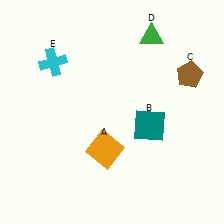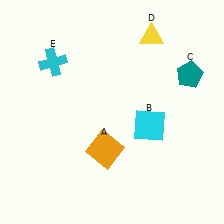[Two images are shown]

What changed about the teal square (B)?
In Image 1, B is teal. In Image 2, it changed to cyan.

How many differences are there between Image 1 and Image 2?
There are 3 differences between the two images.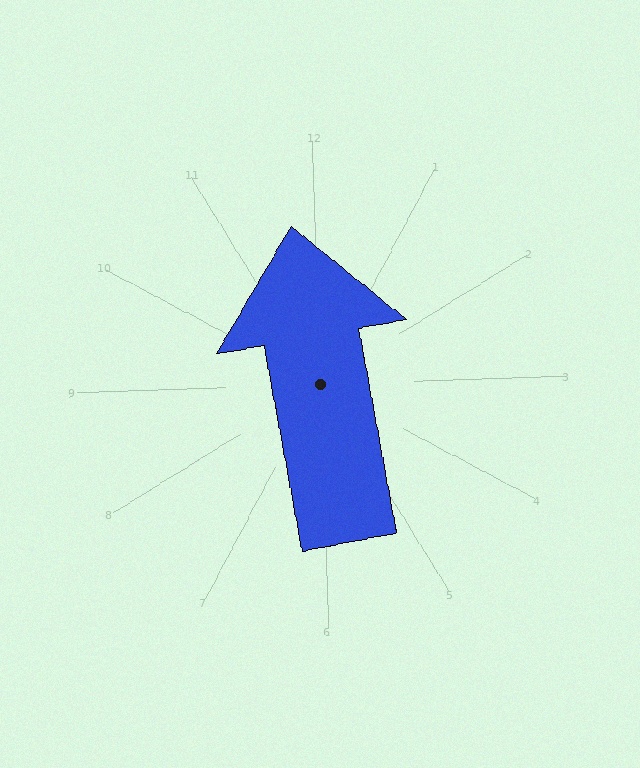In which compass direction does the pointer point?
North.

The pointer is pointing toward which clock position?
Roughly 12 o'clock.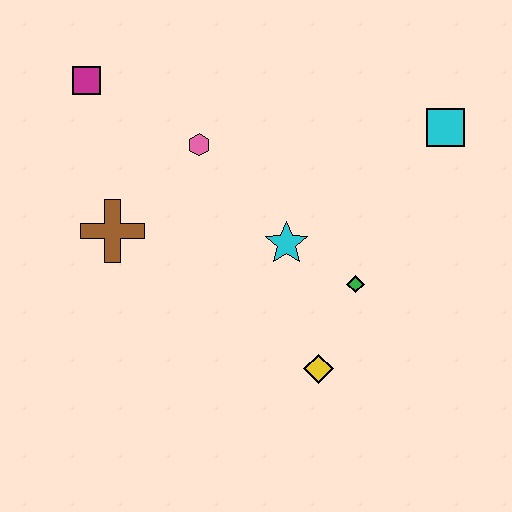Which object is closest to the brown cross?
The pink hexagon is closest to the brown cross.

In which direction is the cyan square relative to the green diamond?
The cyan square is above the green diamond.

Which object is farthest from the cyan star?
The magenta square is farthest from the cyan star.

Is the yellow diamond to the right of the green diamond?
No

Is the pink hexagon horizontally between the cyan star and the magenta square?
Yes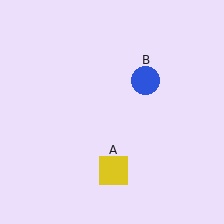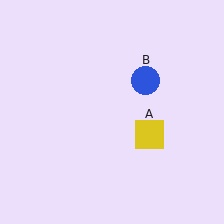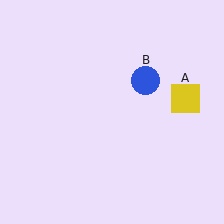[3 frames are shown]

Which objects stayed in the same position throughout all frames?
Blue circle (object B) remained stationary.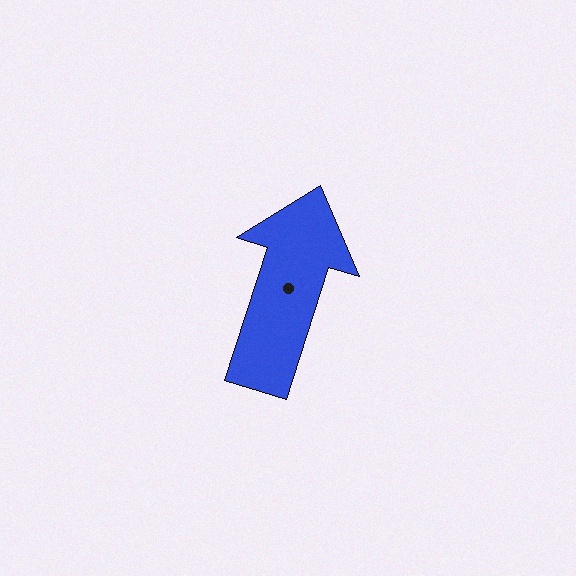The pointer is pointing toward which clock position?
Roughly 1 o'clock.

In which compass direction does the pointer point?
North.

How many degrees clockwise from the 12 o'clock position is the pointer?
Approximately 18 degrees.